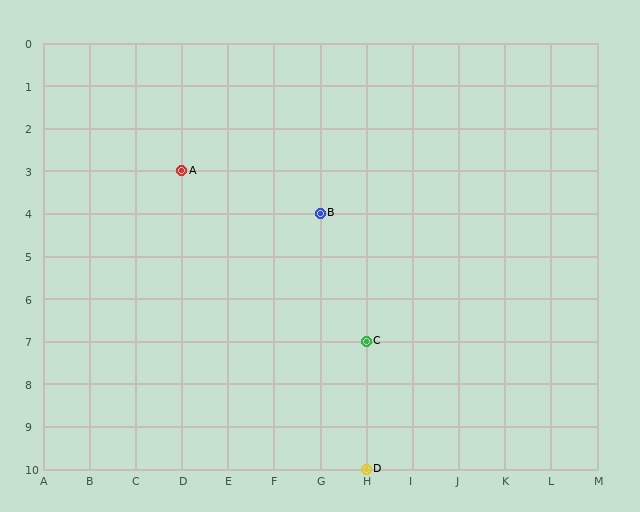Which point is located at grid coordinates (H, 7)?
Point C is at (H, 7).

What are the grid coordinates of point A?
Point A is at grid coordinates (D, 3).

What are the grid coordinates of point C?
Point C is at grid coordinates (H, 7).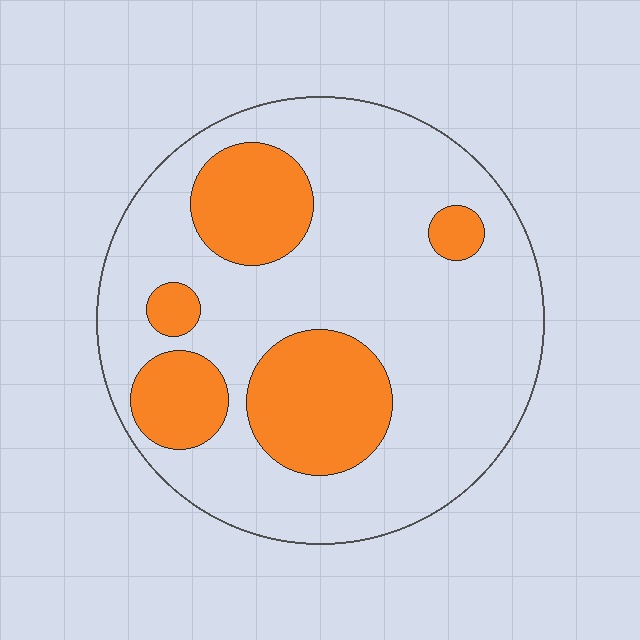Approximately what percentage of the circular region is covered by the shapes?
Approximately 25%.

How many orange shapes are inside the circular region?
5.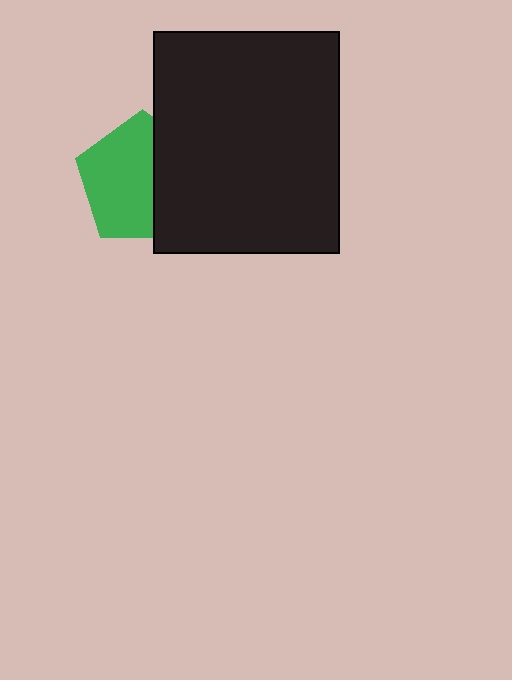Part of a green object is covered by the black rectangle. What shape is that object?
It is a pentagon.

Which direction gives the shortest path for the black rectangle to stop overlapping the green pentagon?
Moving right gives the shortest separation.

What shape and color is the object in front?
The object in front is a black rectangle.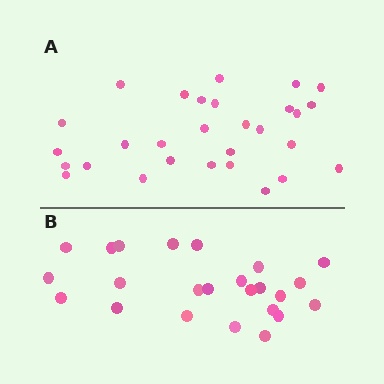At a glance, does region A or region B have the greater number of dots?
Region A (the top region) has more dots.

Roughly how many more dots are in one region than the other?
Region A has about 5 more dots than region B.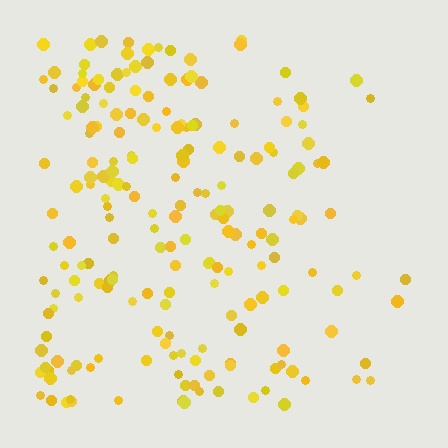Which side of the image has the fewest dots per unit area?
The right.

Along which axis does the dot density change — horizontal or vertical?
Horizontal.